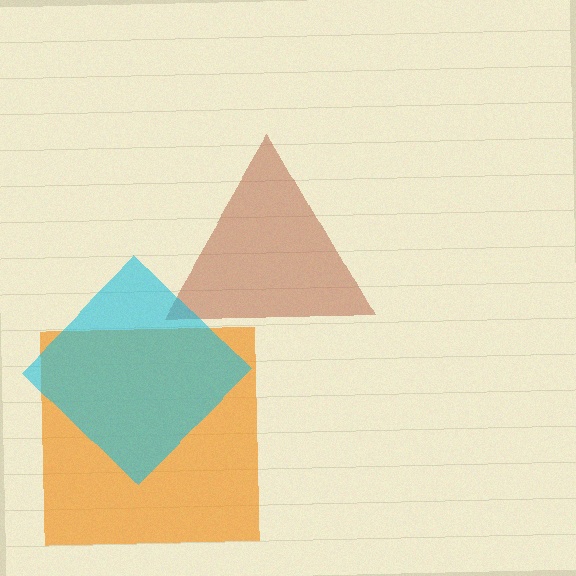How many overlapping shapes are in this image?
There are 3 overlapping shapes in the image.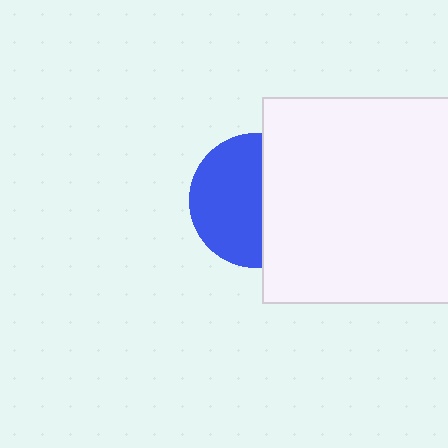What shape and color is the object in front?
The object in front is a white square.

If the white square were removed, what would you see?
You would see the complete blue circle.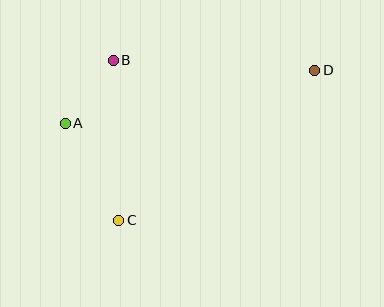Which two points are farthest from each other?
Points A and D are farthest from each other.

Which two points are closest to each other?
Points A and B are closest to each other.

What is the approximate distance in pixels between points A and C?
The distance between A and C is approximately 111 pixels.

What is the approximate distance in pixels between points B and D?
The distance between B and D is approximately 202 pixels.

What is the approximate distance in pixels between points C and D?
The distance between C and D is approximately 247 pixels.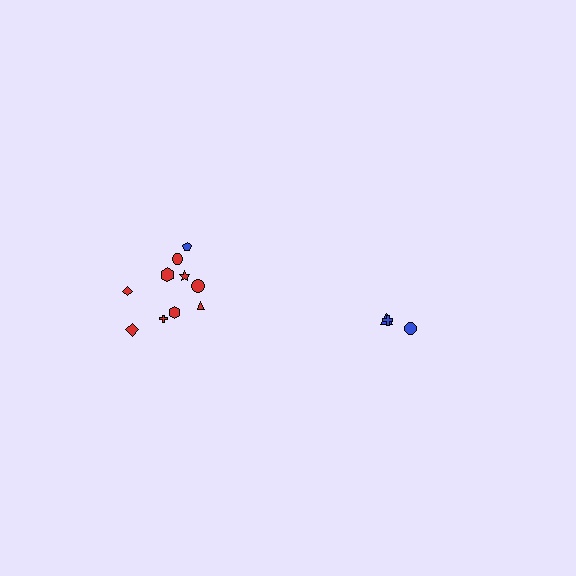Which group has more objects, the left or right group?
The left group.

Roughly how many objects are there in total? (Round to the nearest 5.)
Roughly 15 objects in total.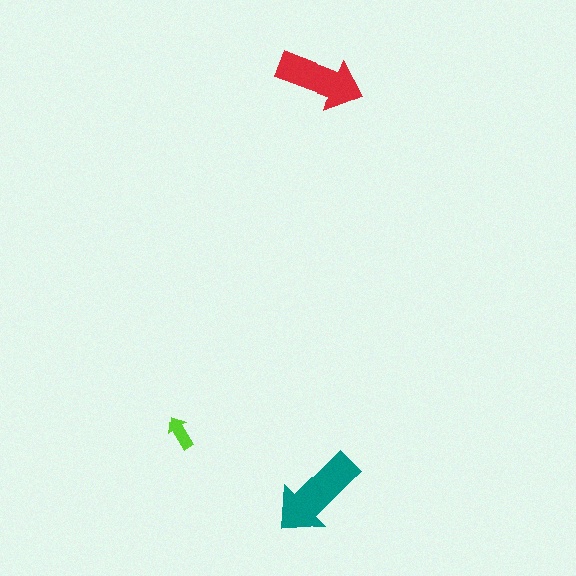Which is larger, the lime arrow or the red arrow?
The red one.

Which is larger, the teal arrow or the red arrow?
The teal one.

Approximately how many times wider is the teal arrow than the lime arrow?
About 2.5 times wider.